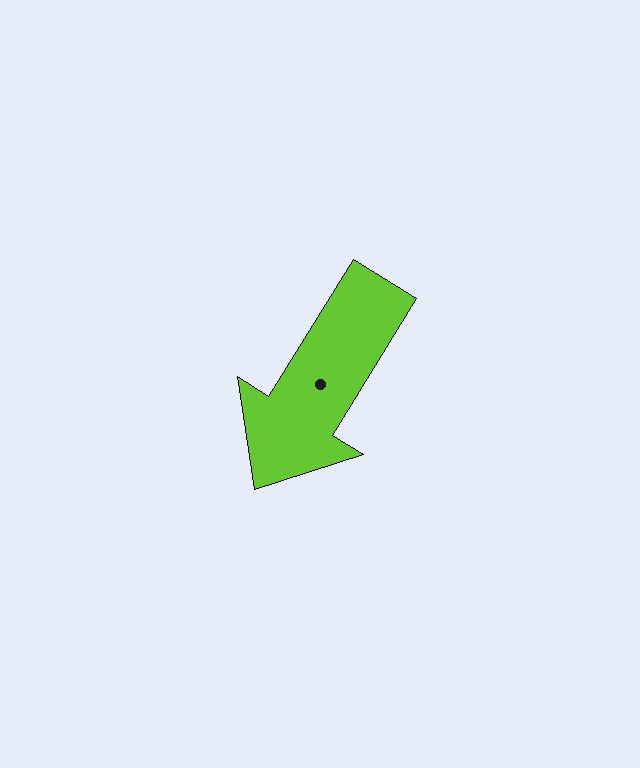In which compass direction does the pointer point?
Southwest.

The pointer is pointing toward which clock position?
Roughly 7 o'clock.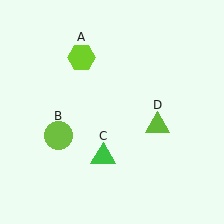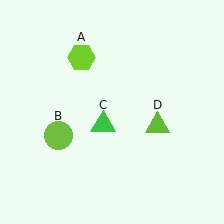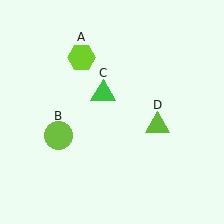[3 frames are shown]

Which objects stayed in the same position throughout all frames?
Lime hexagon (object A) and lime circle (object B) and lime triangle (object D) remained stationary.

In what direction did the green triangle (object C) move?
The green triangle (object C) moved up.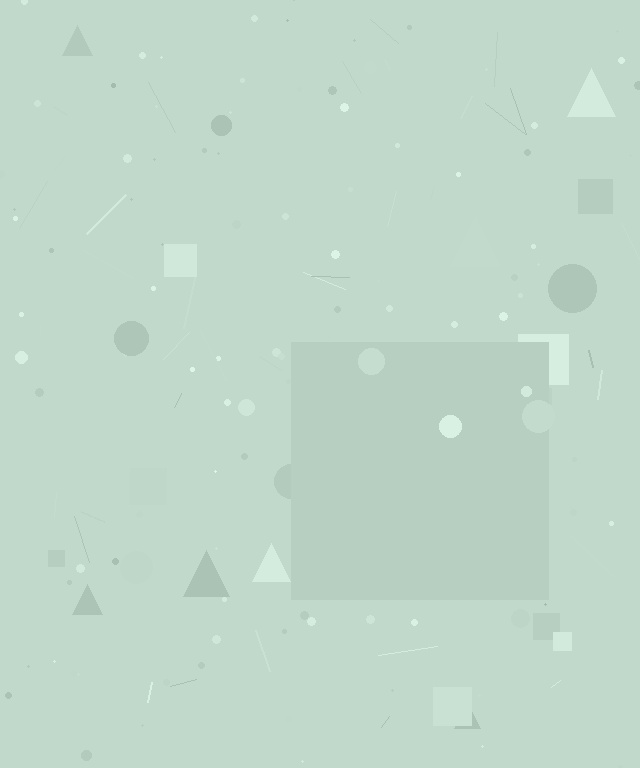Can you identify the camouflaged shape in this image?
The camouflaged shape is a square.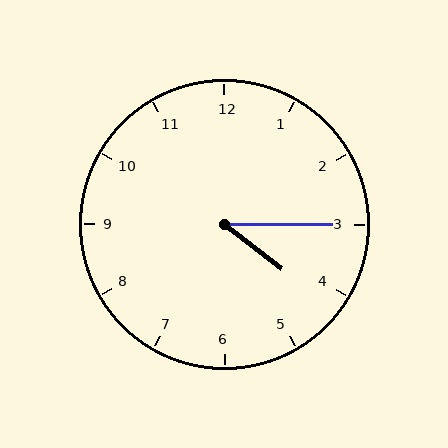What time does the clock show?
4:15.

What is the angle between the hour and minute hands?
Approximately 38 degrees.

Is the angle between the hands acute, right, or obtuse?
It is acute.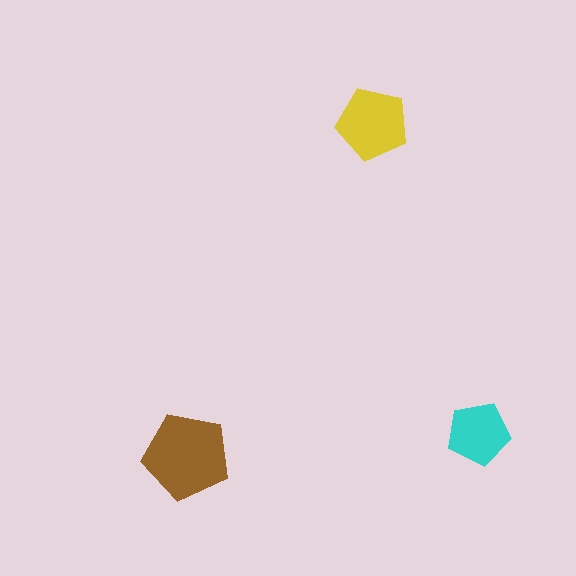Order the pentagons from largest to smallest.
the brown one, the yellow one, the cyan one.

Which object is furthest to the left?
The brown pentagon is leftmost.